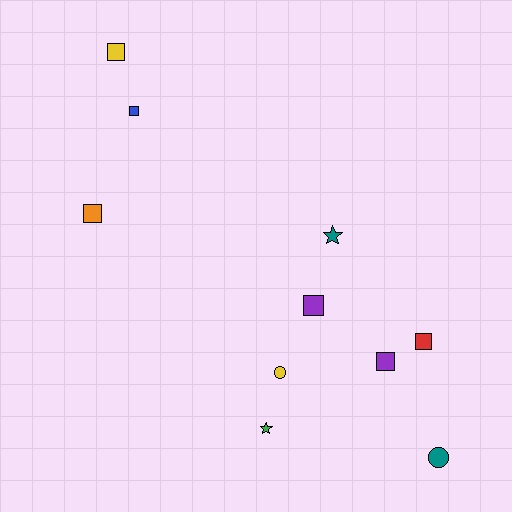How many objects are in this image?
There are 10 objects.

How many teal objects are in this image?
There are 2 teal objects.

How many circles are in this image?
There are 2 circles.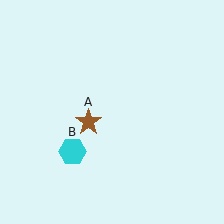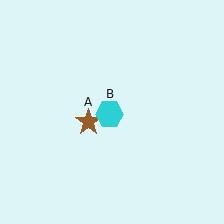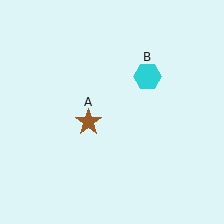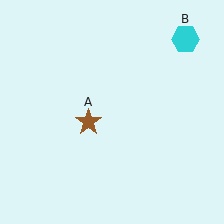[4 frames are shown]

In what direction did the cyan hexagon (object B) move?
The cyan hexagon (object B) moved up and to the right.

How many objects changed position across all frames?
1 object changed position: cyan hexagon (object B).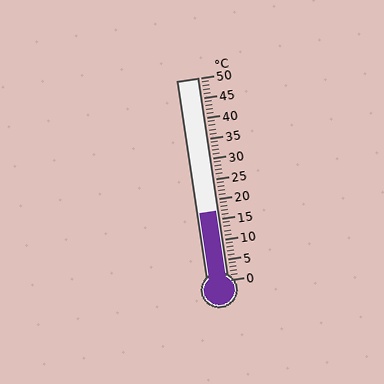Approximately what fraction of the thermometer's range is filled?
The thermometer is filled to approximately 35% of its range.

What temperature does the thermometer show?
The thermometer shows approximately 17°C.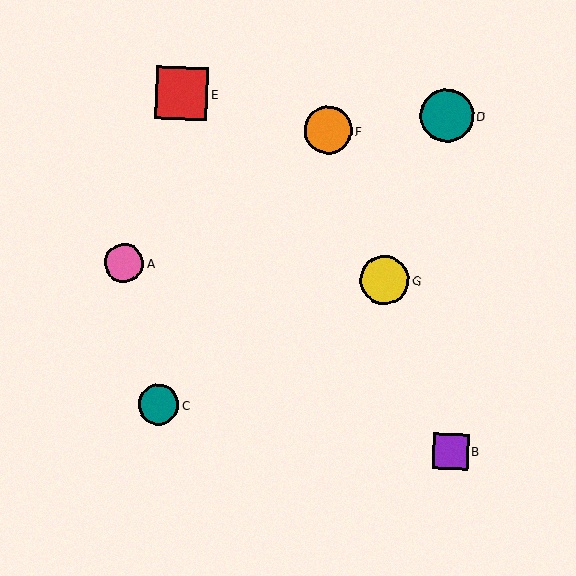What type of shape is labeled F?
Shape F is an orange circle.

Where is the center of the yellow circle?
The center of the yellow circle is at (385, 280).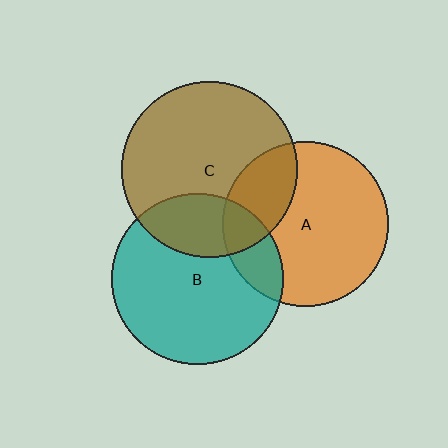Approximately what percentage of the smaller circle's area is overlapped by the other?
Approximately 25%.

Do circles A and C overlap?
Yes.